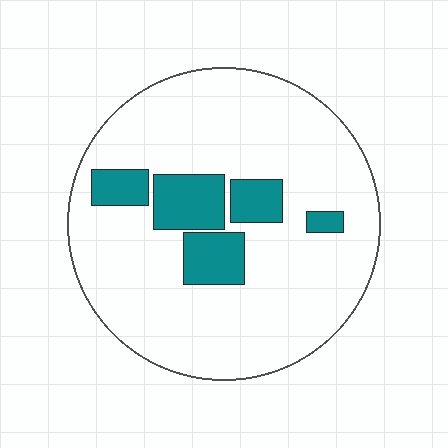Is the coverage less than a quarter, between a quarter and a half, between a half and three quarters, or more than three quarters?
Less than a quarter.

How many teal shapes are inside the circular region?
5.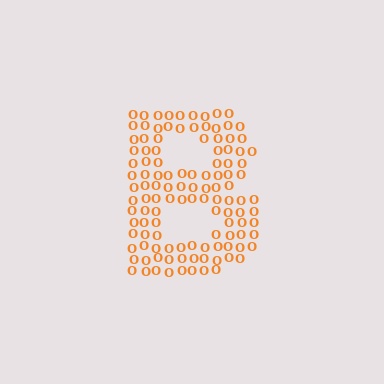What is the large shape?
The large shape is the letter B.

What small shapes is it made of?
It is made of small letter O's.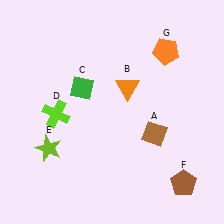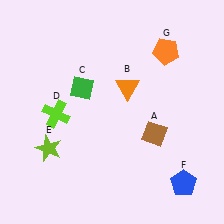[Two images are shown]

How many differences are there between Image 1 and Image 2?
There is 1 difference between the two images.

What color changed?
The pentagon (F) changed from brown in Image 1 to blue in Image 2.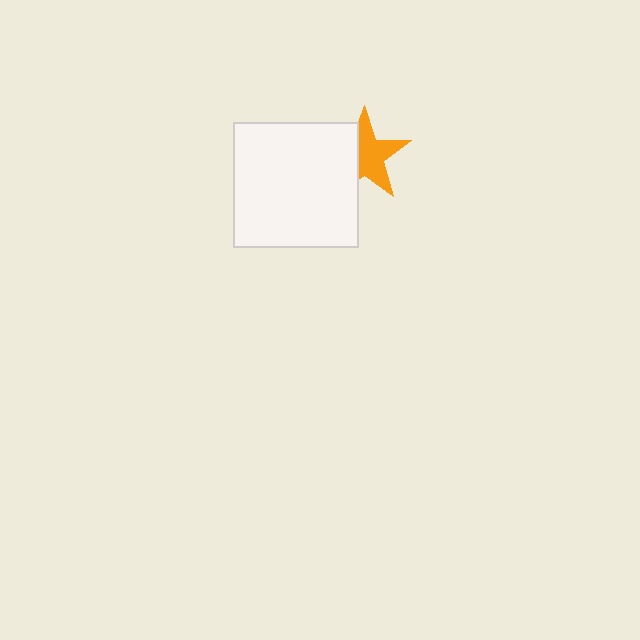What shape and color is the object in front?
The object in front is a white square.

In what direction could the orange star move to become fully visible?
The orange star could move right. That would shift it out from behind the white square entirely.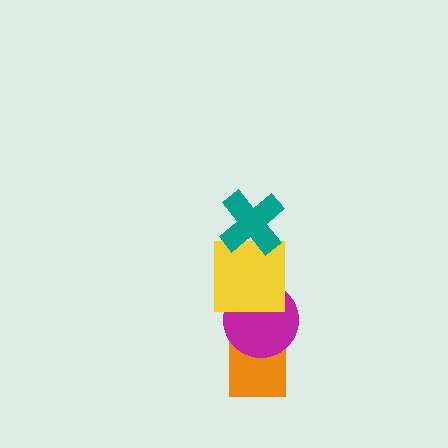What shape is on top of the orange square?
The magenta circle is on top of the orange square.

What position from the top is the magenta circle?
The magenta circle is 3rd from the top.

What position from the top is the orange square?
The orange square is 4th from the top.